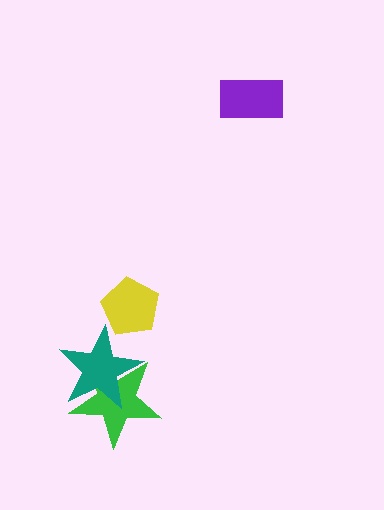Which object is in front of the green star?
The teal star is in front of the green star.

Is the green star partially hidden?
Yes, it is partially covered by another shape.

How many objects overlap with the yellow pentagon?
0 objects overlap with the yellow pentagon.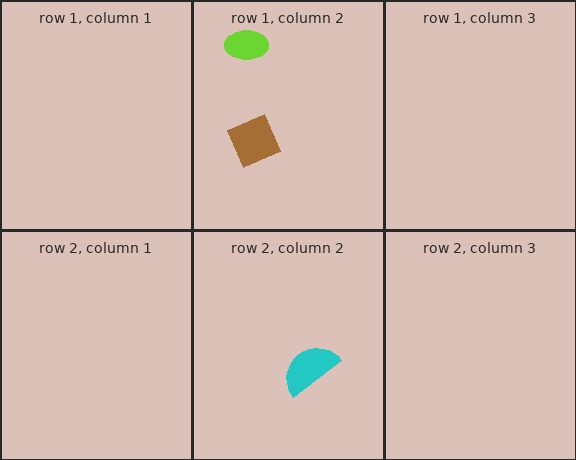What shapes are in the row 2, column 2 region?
The cyan semicircle.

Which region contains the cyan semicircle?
The row 2, column 2 region.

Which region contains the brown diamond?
The row 1, column 2 region.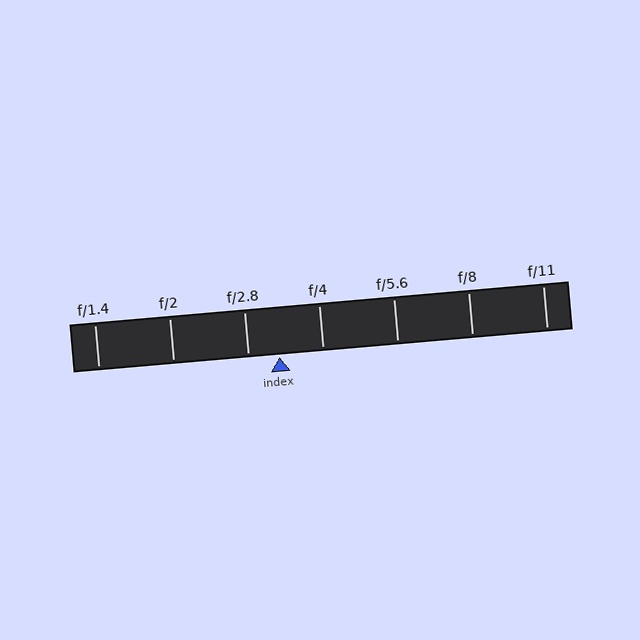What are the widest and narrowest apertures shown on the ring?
The widest aperture shown is f/1.4 and the narrowest is f/11.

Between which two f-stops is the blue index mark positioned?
The index mark is between f/2.8 and f/4.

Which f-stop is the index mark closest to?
The index mark is closest to f/2.8.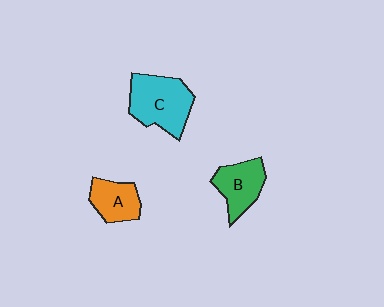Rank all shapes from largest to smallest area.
From largest to smallest: C (cyan), B (green), A (orange).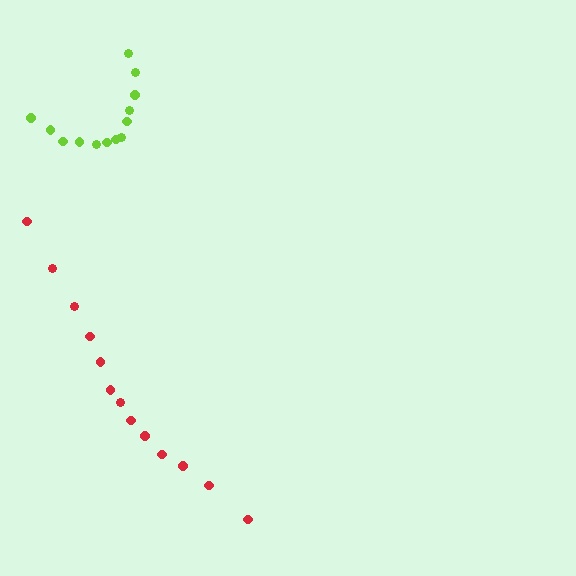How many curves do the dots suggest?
There are 2 distinct paths.